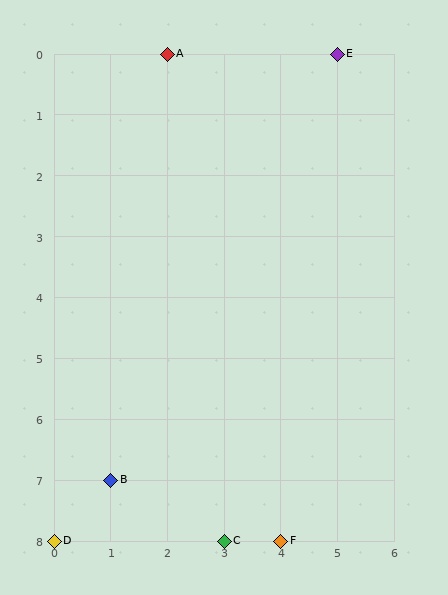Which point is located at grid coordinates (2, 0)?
Point A is at (2, 0).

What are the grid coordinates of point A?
Point A is at grid coordinates (2, 0).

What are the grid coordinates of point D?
Point D is at grid coordinates (0, 8).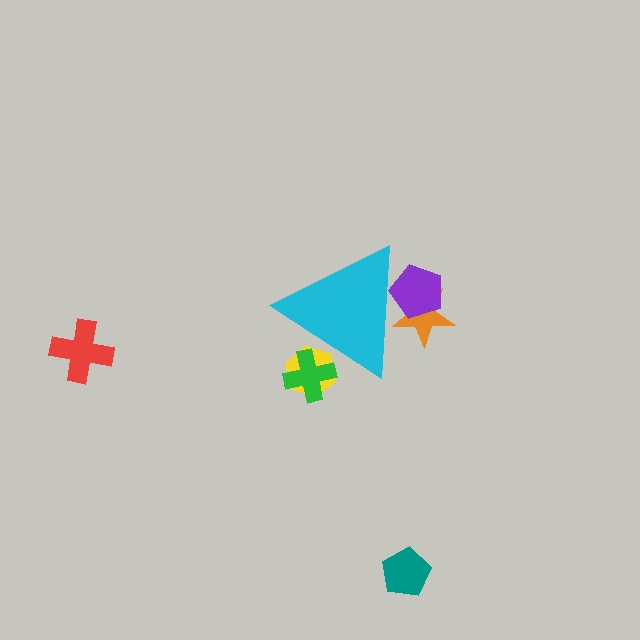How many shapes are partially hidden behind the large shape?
4 shapes are partially hidden.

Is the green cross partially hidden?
Yes, the green cross is partially hidden behind the cyan triangle.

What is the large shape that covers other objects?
A cyan triangle.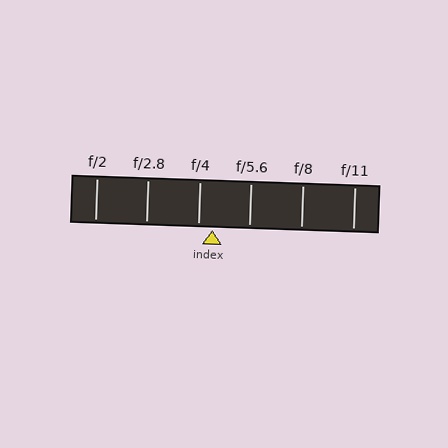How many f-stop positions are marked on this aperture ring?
There are 6 f-stop positions marked.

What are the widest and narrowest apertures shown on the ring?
The widest aperture shown is f/2 and the narrowest is f/11.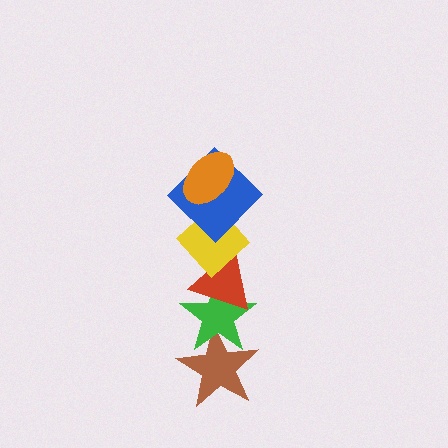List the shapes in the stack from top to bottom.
From top to bottom: the orange ellipse, the blue diamond, the yellow diamond, the red triangle, the green star, the brown star.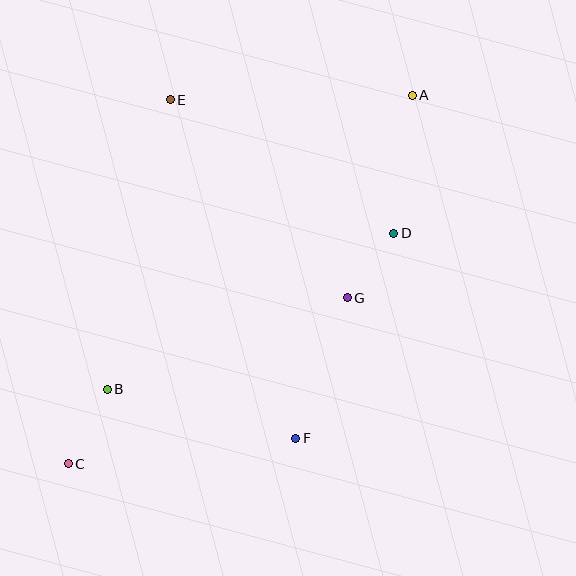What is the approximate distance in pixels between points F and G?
The distance between F and G is approximately 150 pixels.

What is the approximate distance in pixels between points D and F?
The distance between D and F is approximately 227 pixels.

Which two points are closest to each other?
Points D and G are closest to each other.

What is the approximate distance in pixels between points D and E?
The distance between D and E is approximately 260 pixels.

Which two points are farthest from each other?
Points A and C are farthest from each other.